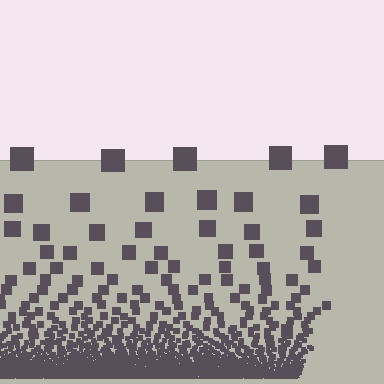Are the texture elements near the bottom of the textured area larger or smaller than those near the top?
Smaller. The gradient is inverted — elements near the bottom are smaller and denser.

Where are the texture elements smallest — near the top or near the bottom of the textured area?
Near the bottom.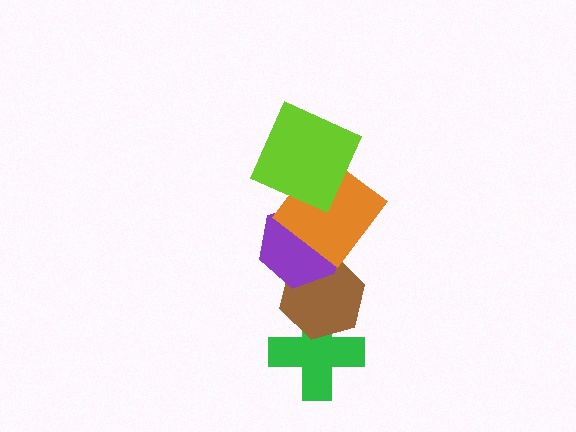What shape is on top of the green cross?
The brown hexagon is on top of the green cross.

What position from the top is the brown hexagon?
The brown hexagon is 4th from the top.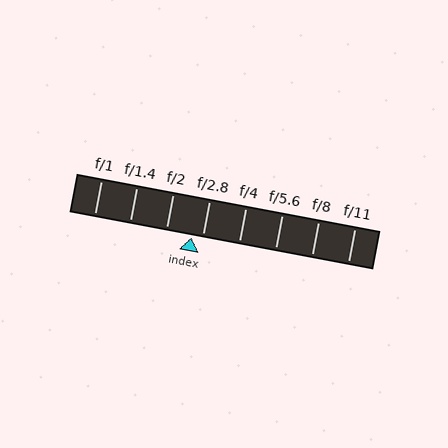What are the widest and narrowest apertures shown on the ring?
The widest aperture shown is f/1 and the narrowest is f/11.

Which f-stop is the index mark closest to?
The index mark is closest to f/2.8.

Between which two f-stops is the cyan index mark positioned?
The index mark is between f/2 and f/2.8.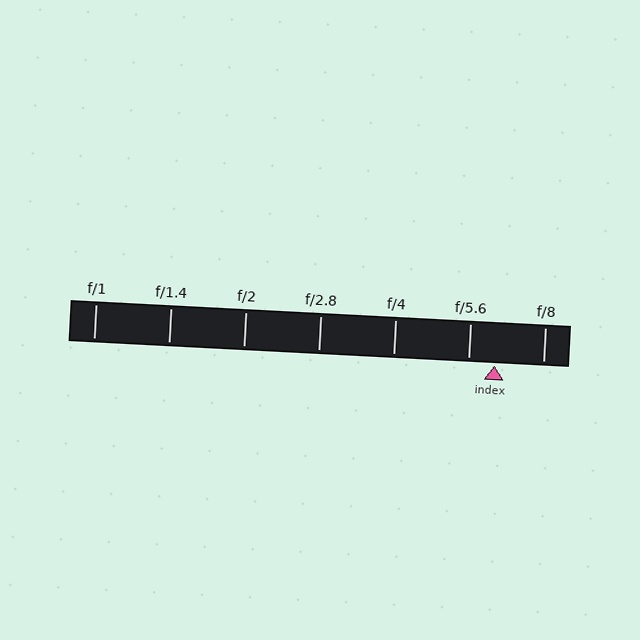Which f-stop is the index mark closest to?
The index mark is closest to f/5.6.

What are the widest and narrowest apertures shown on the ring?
The widest aperture shown is f/1 and the narrowest is f/8.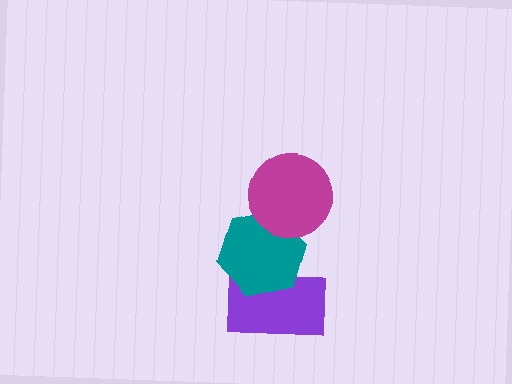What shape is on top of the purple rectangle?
The teal hexagon is on top of the purple rectangle.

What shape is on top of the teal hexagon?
The magenta circle is on top of the teal hexagon.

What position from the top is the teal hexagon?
The teal hexagon is 2nd from the top.